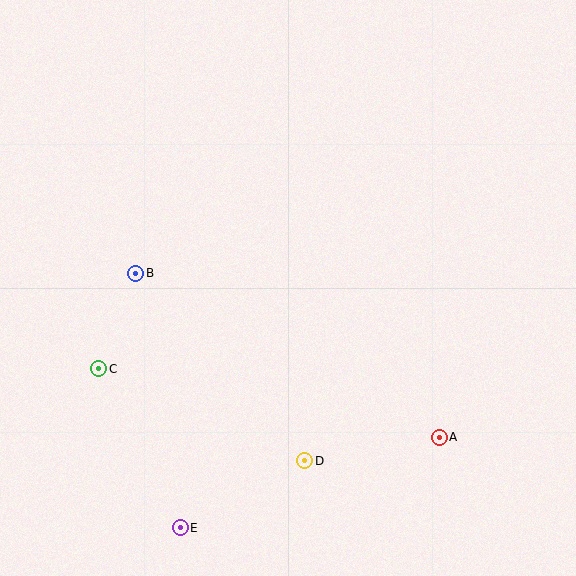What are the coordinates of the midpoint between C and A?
The midpoint between C and A is at (269, 403).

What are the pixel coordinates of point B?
Point B is at (136, 273).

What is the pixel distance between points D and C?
The distance between D and C is 225 pixels.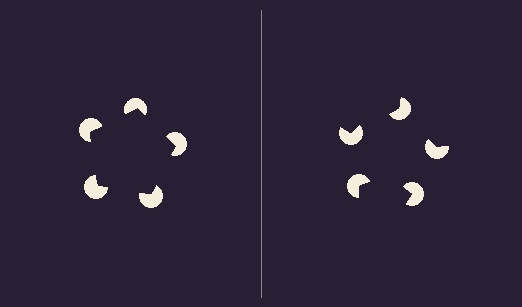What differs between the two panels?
The pac-man discs are positioned identically on both sides; only the wedge orientations differ. On the left they align to a pentagon; on the right they are misaligned.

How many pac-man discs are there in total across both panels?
10 — 5 on each side.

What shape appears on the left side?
An illusory pentagon.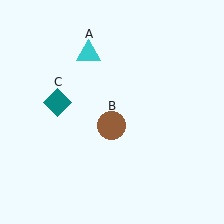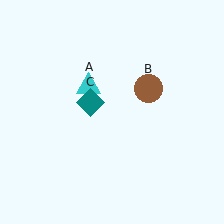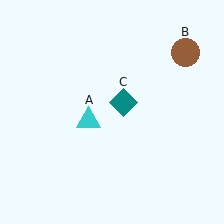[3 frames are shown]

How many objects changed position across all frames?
3 objects changed position: cyan triangle (object A), brown circle (object B), teal diamond (object C).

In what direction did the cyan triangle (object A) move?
The cyan triangle (object A) moved down.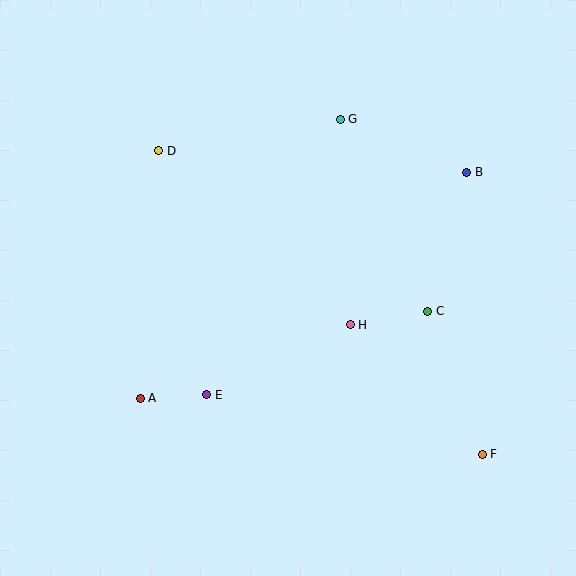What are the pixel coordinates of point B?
Point B is at (467, 172).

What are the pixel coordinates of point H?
Point H is at (350, 325).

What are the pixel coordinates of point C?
Point C is at (428, 311).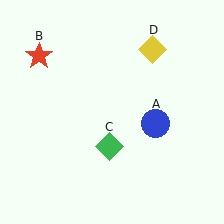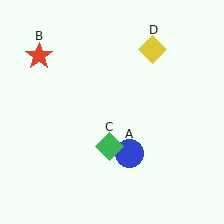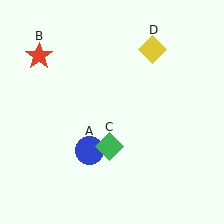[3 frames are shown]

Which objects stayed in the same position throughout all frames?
Red star (object B) and green diamond (object C) and yellow diamond (object D) remained stationary.